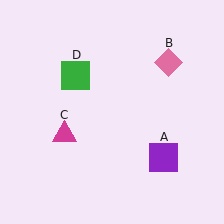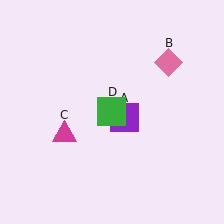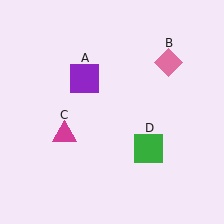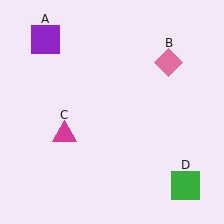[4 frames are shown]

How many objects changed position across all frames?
2 objects changed position: purple square (object A), green square (object D).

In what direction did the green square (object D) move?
The green square (object D) moved down and to the right.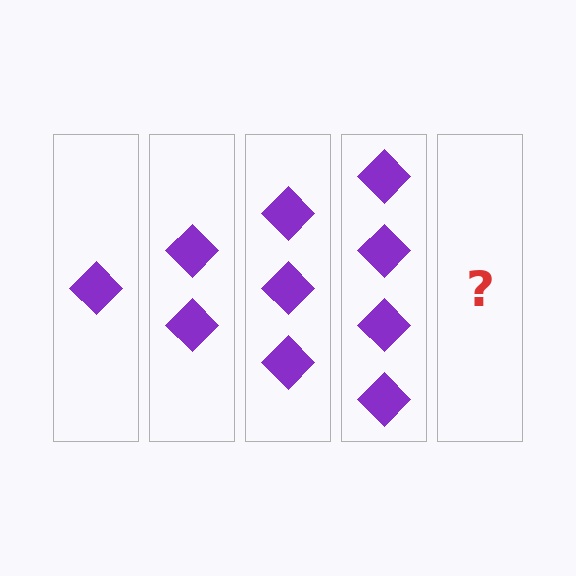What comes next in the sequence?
The next element should be 5 diamonds.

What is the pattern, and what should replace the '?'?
The pattern is that each step adds one more diamond. The '?' should be 5 diamonds.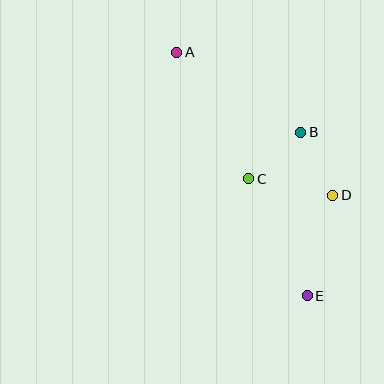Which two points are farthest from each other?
Points A and E are farthest from each other.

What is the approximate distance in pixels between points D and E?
The distance between D and E is approximately 104 pixels.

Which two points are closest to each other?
Points B and C are closest to each other.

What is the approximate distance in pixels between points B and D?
The distance between B and D is approximately 71 pixels.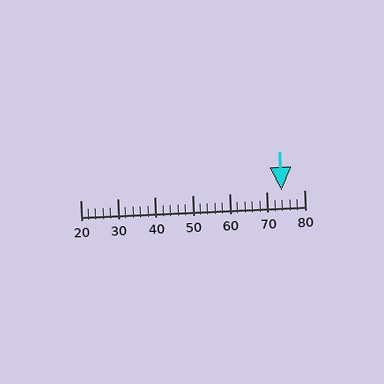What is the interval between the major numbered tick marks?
The major tick marks are spaced 10 units apart.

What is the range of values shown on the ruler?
The ruler shows values from 20 to 80.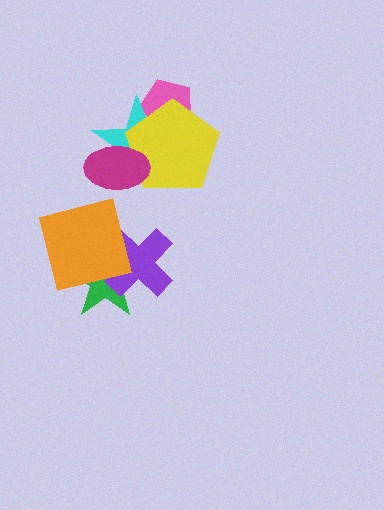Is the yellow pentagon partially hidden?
Yes, it is partially covered by another shape.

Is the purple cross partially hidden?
Yes, it is partially covered by another shape.